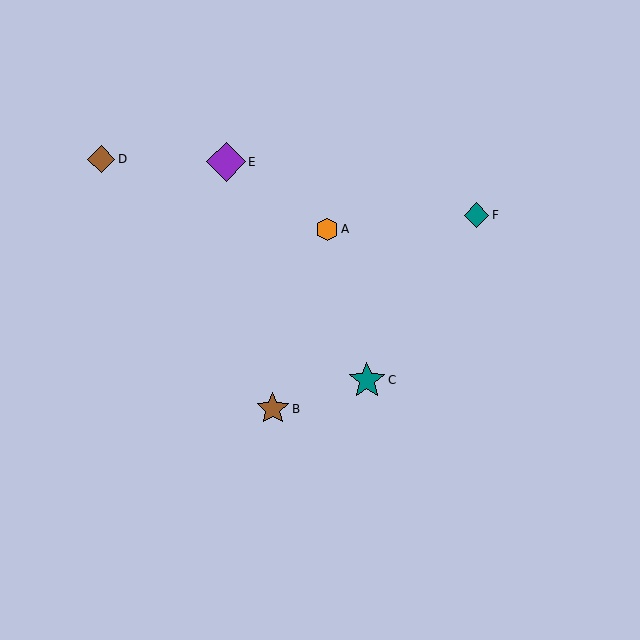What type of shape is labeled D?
Shape D is a brown diamond.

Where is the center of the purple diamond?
The center of the purple diamond is at (226, 162).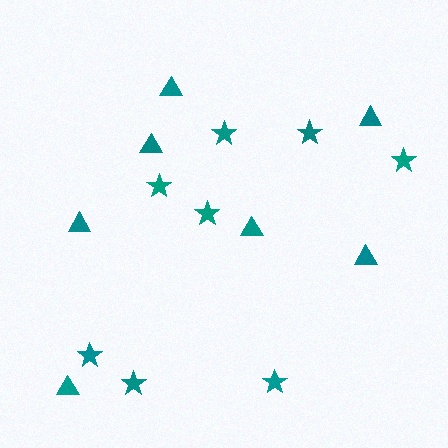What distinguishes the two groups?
There are 2 groups: one group of stars (8) and one group of triangles (7).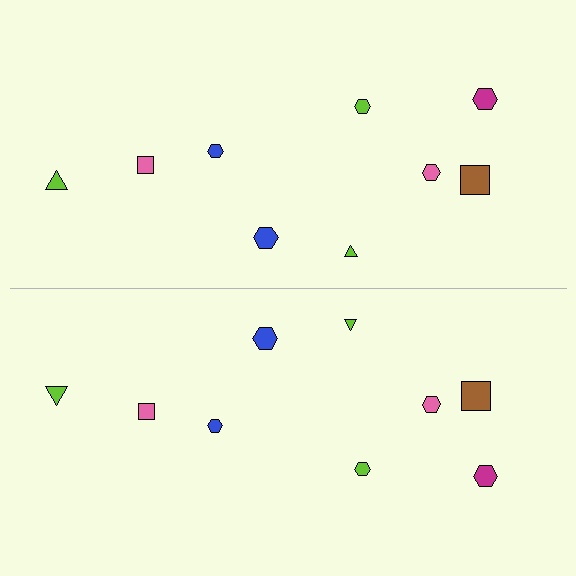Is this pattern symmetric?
Yes, this pattern has bilateral (reflection) symmetry.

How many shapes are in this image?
There are 18 shapes in this image.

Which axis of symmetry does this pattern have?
The pattern has a horizontal axis of symmetry running through the center of the image.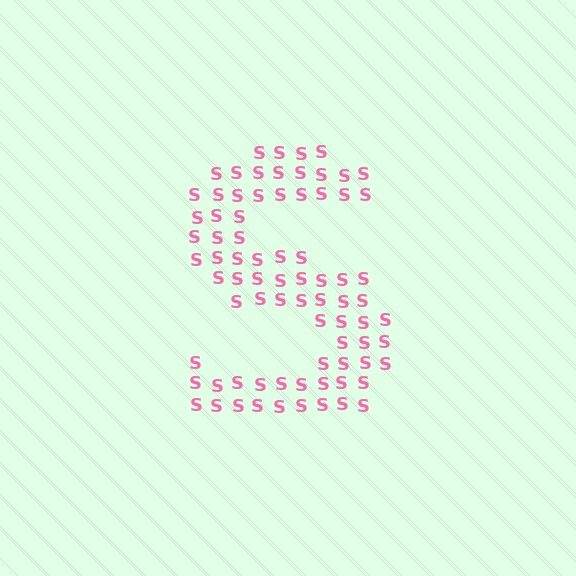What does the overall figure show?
The overall figure shows the letter S.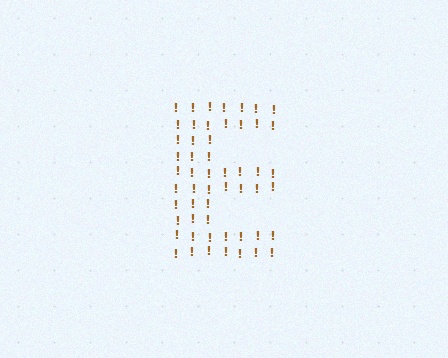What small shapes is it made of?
It is made of small exclamation marks.